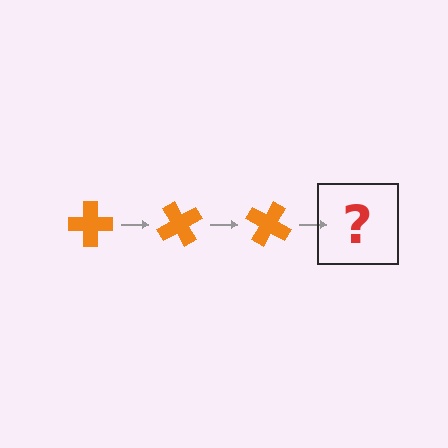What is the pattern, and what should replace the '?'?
The pattern is that the cross rotates 60 degrees each step. The '?' should be an orange cross rotated 180 degrees.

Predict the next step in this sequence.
The next step is an orange cross rotated 180 degrees.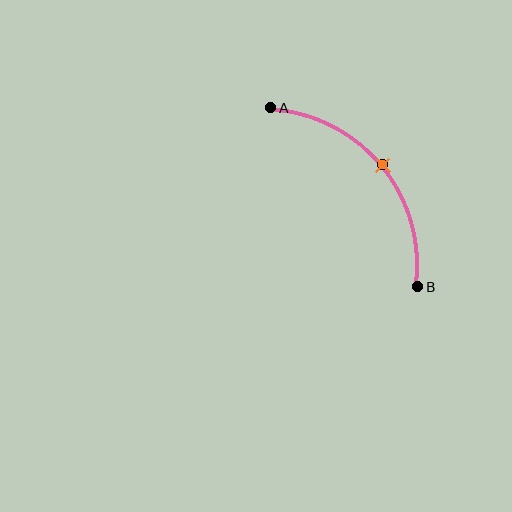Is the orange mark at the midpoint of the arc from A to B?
Yes. The orange mark lies on the arc at equal arc-length from both A and B — it is the arc midpoint.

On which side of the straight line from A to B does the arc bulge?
The arc bulges above and to the right of the straight line connecting A and B.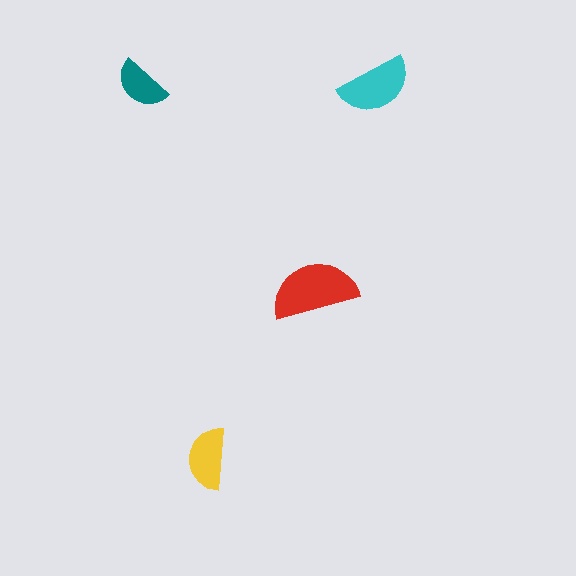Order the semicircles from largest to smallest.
the red one, the cyan one, the yellow one, the teal one.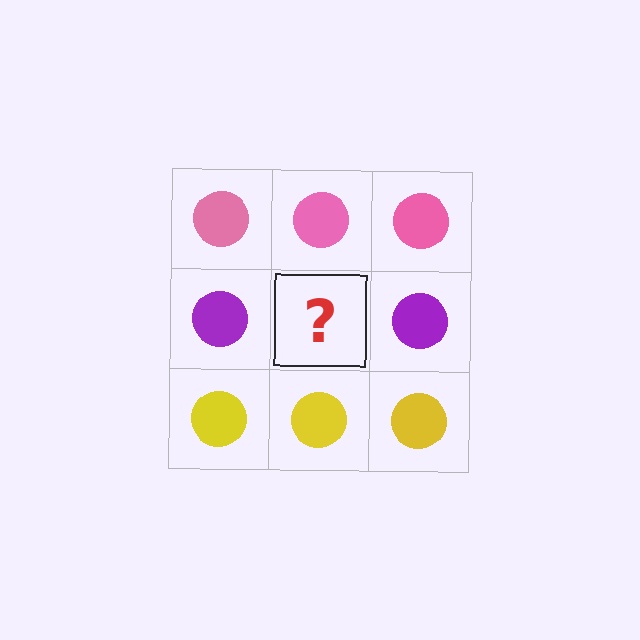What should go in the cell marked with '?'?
The missing cell should contain a purple circle.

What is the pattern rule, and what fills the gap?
The rule is that each row has a consistent color. The gap should be filled with a purple circle.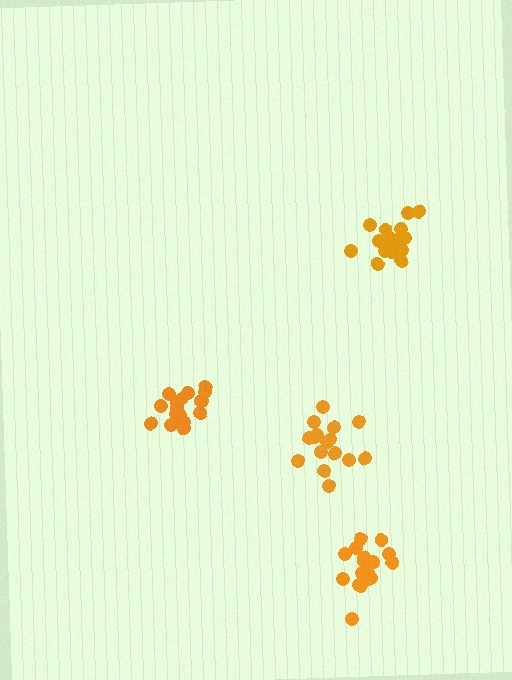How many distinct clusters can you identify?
There are 4 distinct clusters.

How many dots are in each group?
Group 1: 18 dots, Group 2: 17 dots, Group 3: 16 dots, Group 4: 17 dots (68 total).